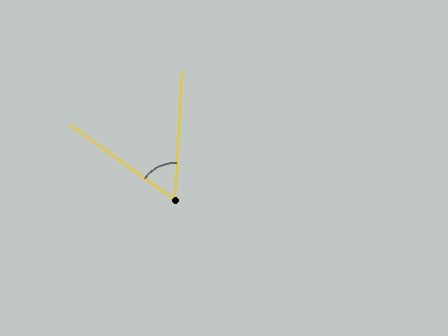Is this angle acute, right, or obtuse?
It is acute.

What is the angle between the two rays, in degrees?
Approximately 58 degrees.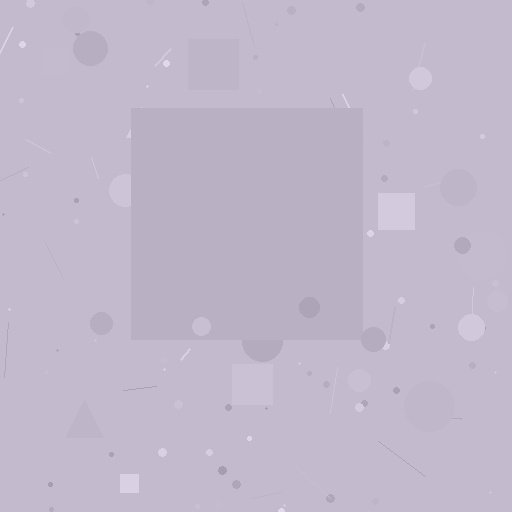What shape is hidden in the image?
A square is hidden in the image.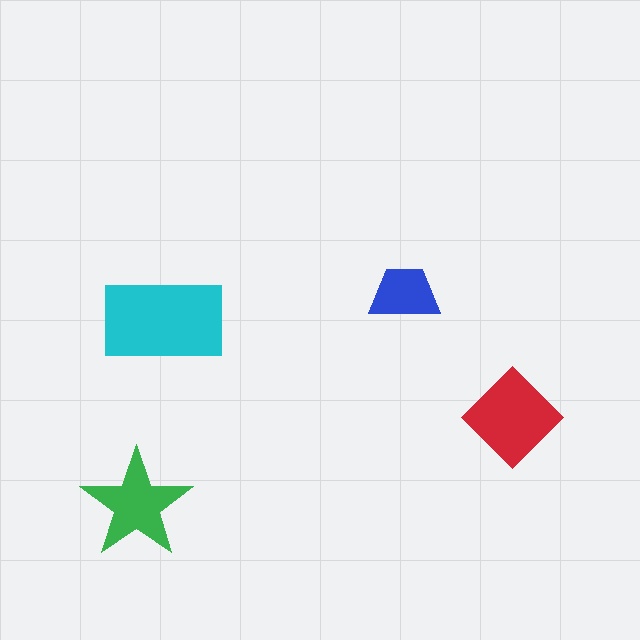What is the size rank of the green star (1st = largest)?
3rd.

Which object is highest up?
The blue trapezoid is topmost.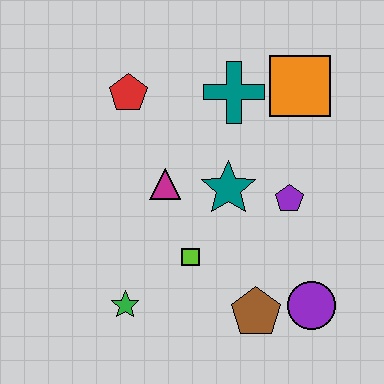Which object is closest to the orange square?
The teal cross is closest to the orange square.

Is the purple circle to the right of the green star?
Yes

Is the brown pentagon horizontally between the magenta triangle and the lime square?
No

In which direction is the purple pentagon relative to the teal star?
The purple pentagon is to the right of the teal star.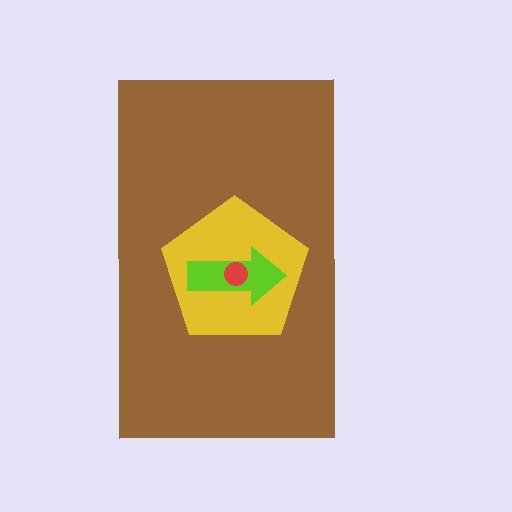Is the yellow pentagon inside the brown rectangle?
Yes.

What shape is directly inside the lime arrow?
The red circle.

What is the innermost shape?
The red circle.